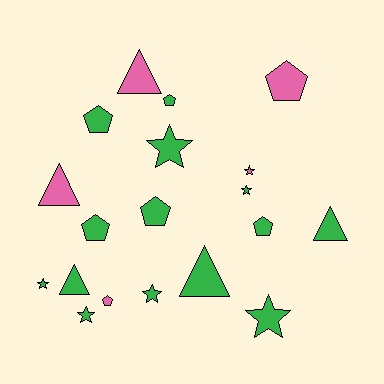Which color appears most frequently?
Green, with 14 objects.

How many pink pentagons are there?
There are 2 pink pentagons.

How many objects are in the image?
There are 19 objects.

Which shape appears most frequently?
Pentagon, with 7 objects.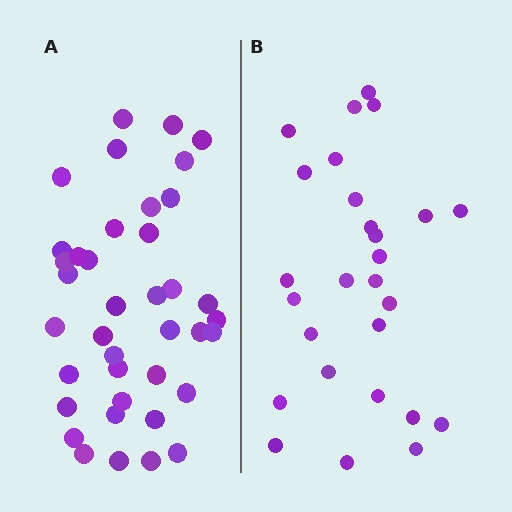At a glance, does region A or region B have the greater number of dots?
Region A (the left region) has more dots.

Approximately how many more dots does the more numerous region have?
Region A has roughly 12 or so more dots than region B.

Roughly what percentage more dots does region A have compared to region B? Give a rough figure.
About 45% more.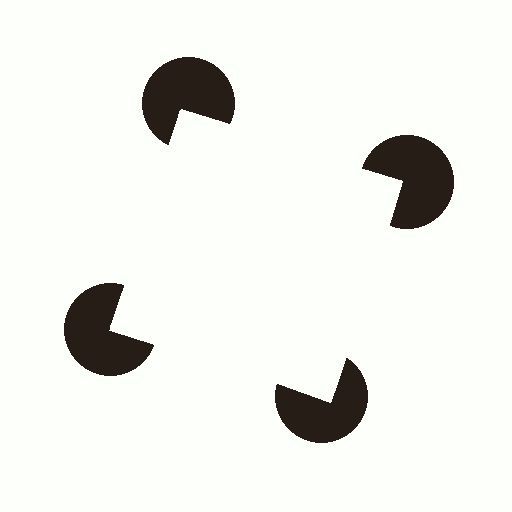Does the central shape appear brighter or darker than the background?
It typically appears slightly brighter than the background, even though no actual brightness change is drawn.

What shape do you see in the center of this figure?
An illusory square — its edges are inferred from the aligned wedge cuts in the pac-man discs, not physically drawn.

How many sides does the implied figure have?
4 sides.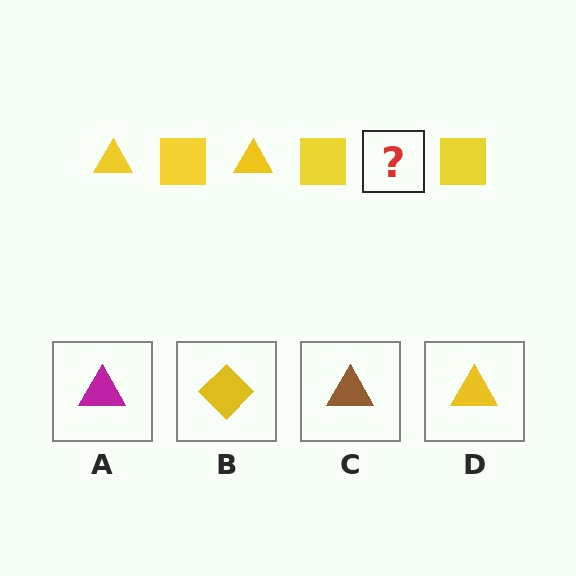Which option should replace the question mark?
Option D.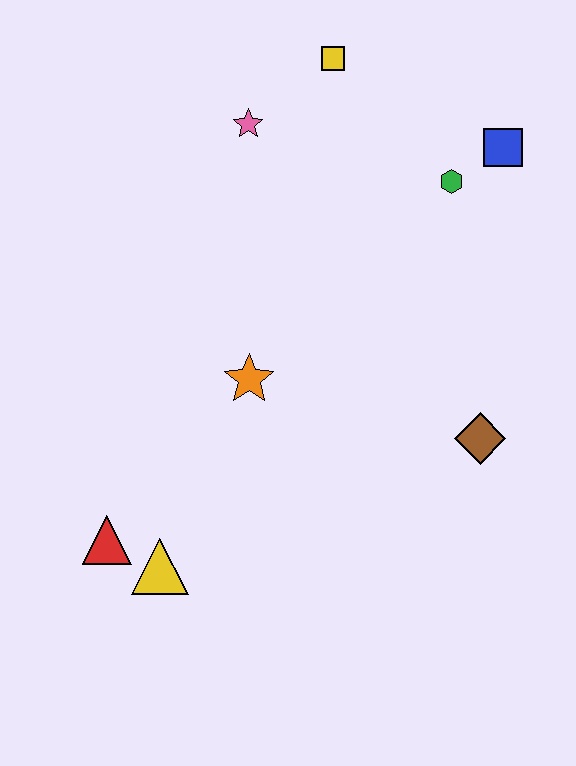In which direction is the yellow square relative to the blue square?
The yellow square is to the left of the blue square.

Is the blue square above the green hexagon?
Yes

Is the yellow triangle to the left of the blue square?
Yes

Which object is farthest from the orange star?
The blue square is farthest from the orange star.